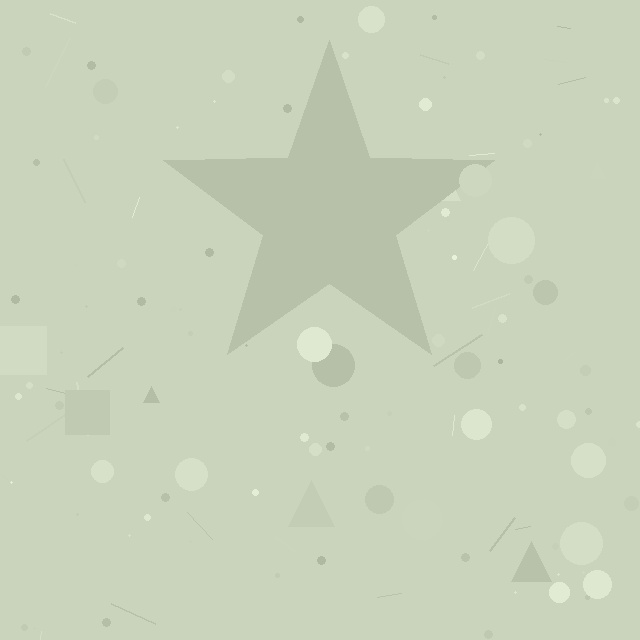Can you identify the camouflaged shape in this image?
The camouflaged shape is a star.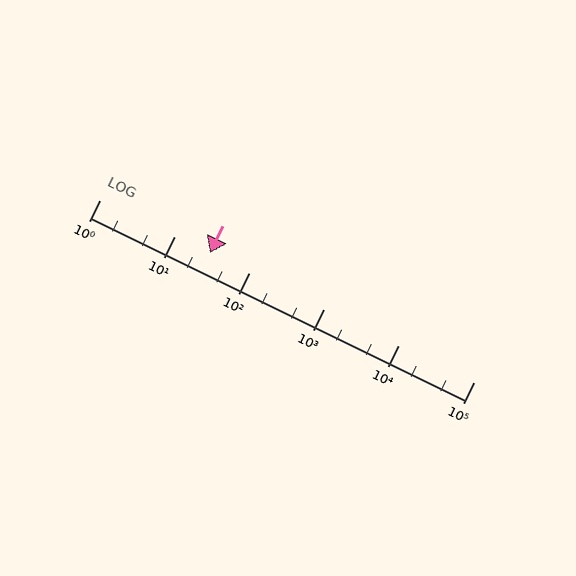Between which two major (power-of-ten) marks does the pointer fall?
The pointer is between 10 and 100.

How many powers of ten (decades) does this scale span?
The scale spans 5 decades, from 1 to 100000.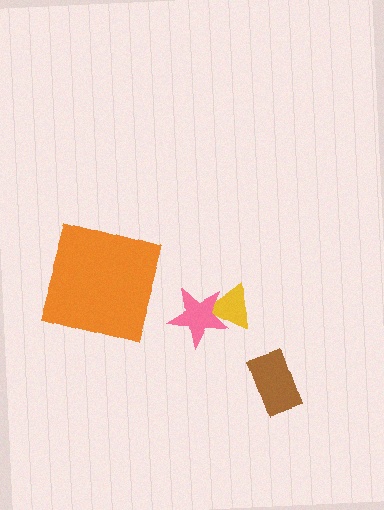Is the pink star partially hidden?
No, no other shape covers it.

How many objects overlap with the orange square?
0 objects overlap with the orange square.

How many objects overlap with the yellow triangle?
1 object overlaps with the yellow triangle.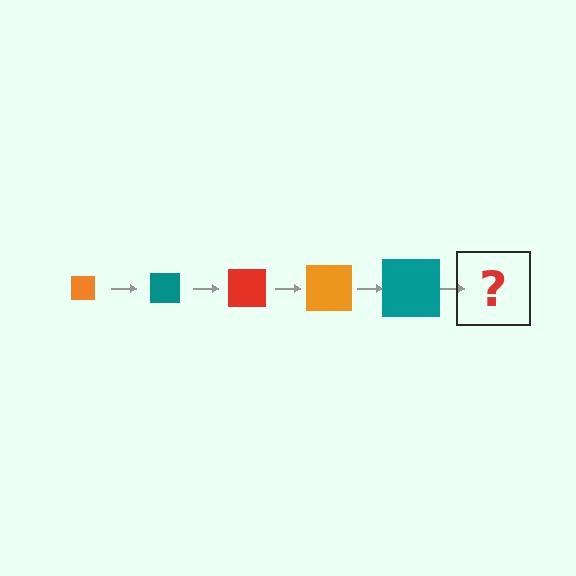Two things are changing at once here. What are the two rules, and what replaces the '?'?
The two rules are that the square grows larger each step and the color cycles through orange, teal, and red. The '?' should be a red square, larger than the previous one.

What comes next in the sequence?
The next element should be a red square, larger than the previous one.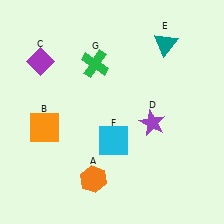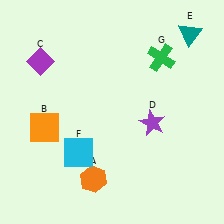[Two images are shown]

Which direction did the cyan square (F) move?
The cyan square (F) moved left.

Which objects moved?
The objects that moved are: the teal triangle (E), the cyan square (F), the green cross (G).